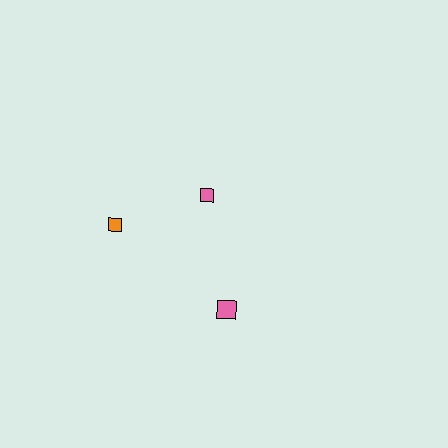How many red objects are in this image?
There are no red objects.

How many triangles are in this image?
There are no triangles.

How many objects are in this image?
There are 3 objects.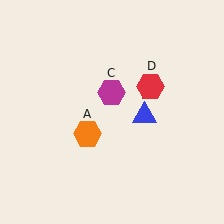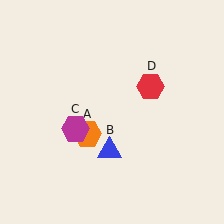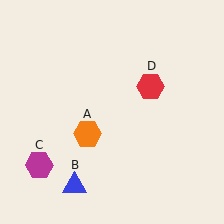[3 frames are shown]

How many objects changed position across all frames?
2 objects changed position: blue triangle (object B), magenta hexagon (object C).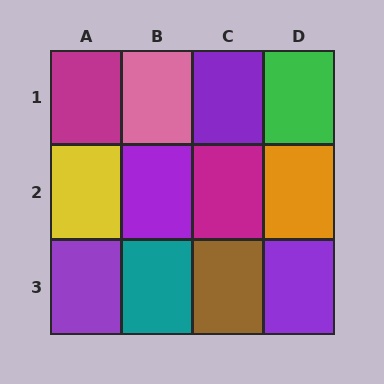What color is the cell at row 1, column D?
Green.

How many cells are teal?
1 cell is teal.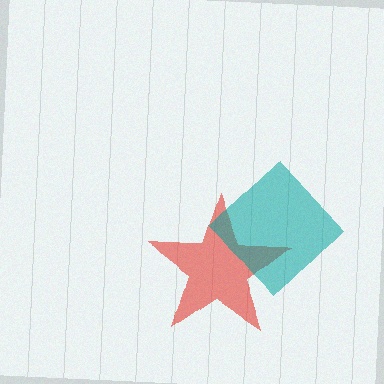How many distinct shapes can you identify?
There are 2 distinct shapes: a red star, a teal diamond.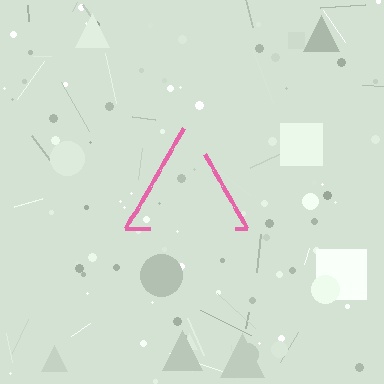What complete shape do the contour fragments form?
The contour fragments form a triangle.